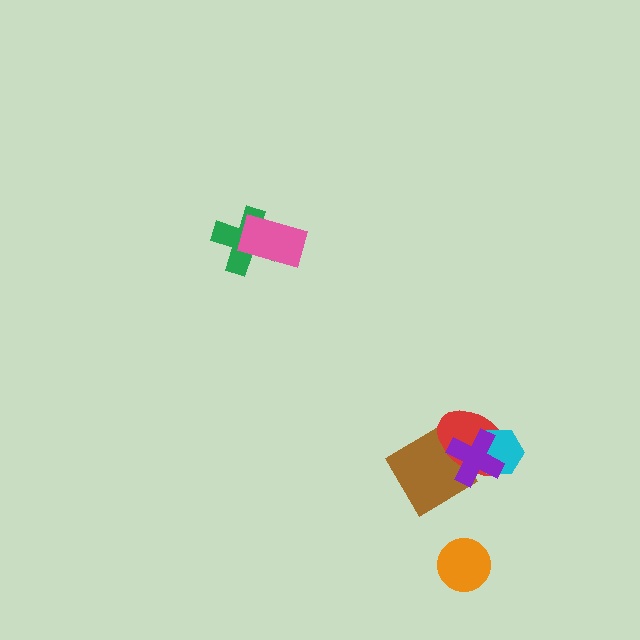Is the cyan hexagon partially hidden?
Yes, it is partially covered by another shape.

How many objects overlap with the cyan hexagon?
2 objects overlap with the cyan hexagon.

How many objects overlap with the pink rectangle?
1 object overlaps with the pink rectangle.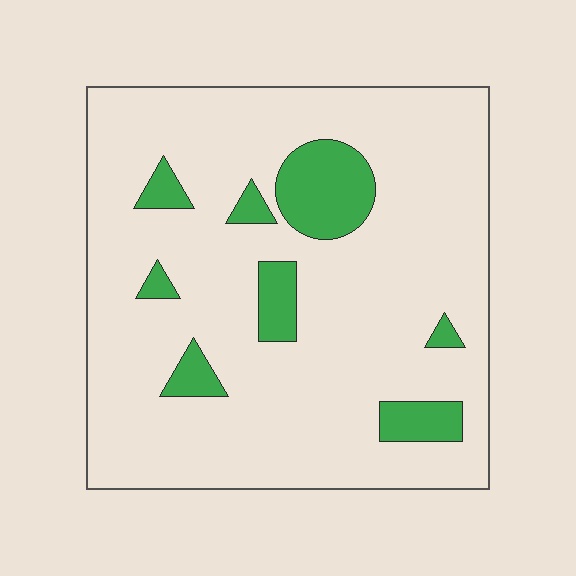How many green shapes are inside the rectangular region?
8.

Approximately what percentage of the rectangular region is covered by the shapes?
Approximately 15%.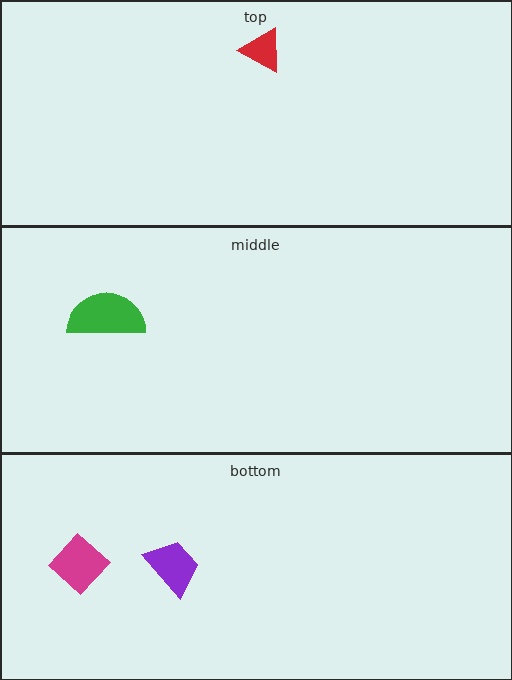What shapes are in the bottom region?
The purple trapezoid, the magenta diamond.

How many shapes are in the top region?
1.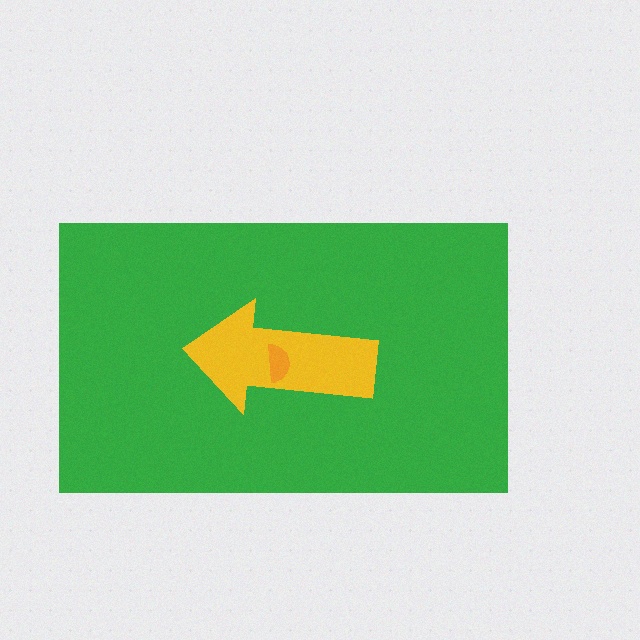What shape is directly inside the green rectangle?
The yellow arrow.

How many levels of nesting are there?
3.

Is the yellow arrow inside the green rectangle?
Yes.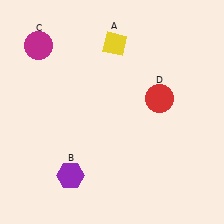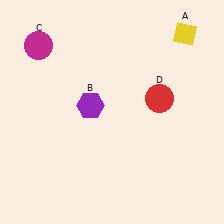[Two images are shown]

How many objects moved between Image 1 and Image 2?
2 objects moved between the two images.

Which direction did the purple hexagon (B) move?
The purple hexagon (B) moved up.